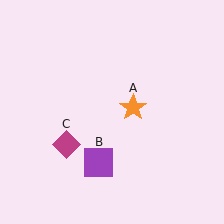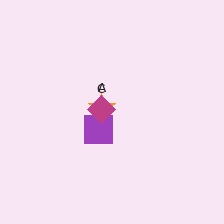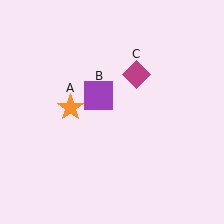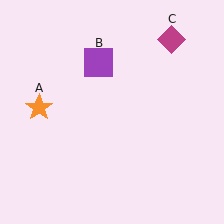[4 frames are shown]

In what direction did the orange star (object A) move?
The orange star (object A) moved left.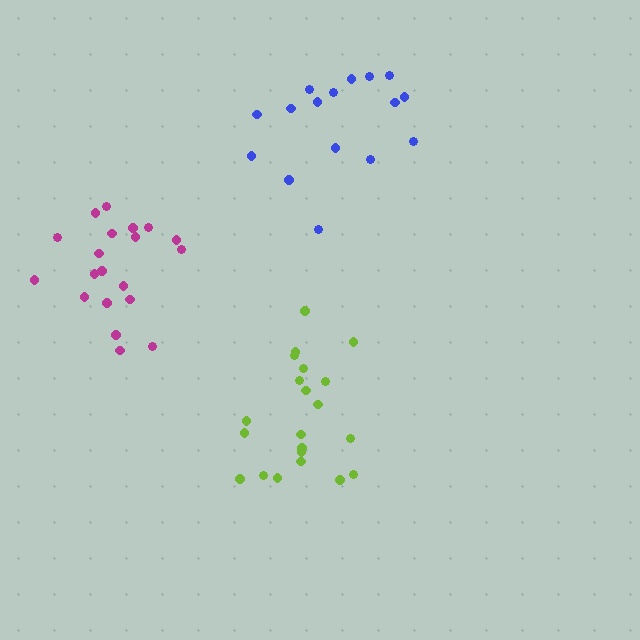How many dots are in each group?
Group 1: 16 dots, Group 2: 21 dots, Group 3: 20 dots (57 total).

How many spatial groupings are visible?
There are 3 spatial groupings.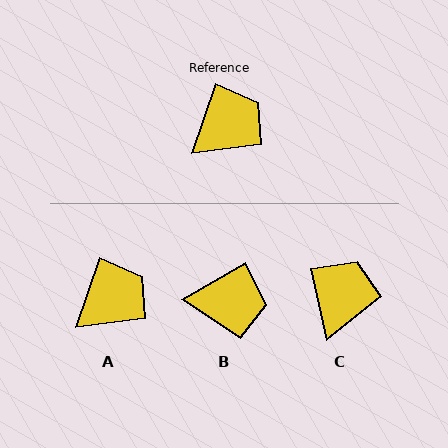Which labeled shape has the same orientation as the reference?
A.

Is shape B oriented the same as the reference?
No, it is off by about 41 degrees.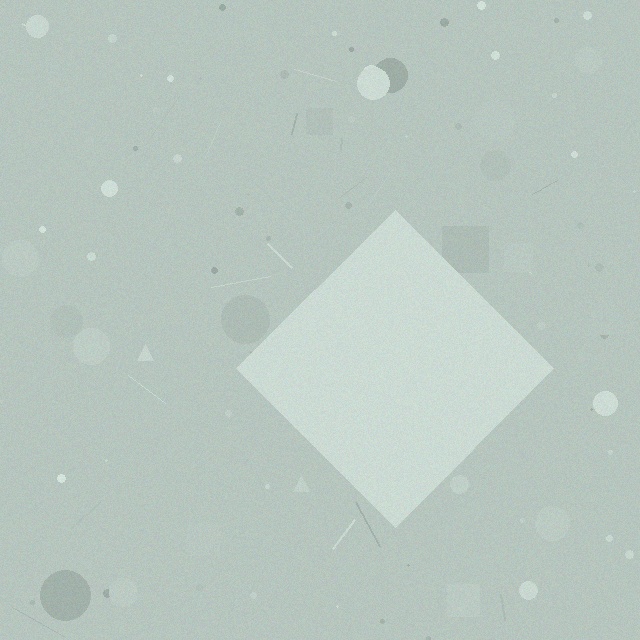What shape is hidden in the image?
A diamond is hidden in the image.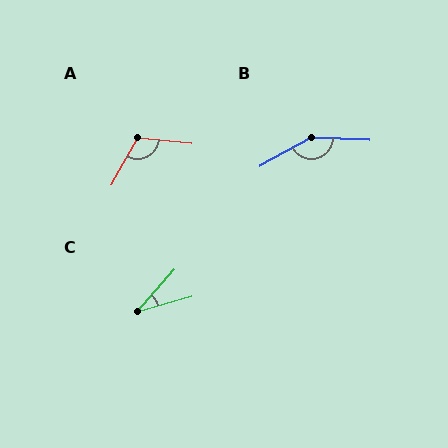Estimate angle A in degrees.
Approximately 114 degrees.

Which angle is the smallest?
C, at approximately 33 degrees.